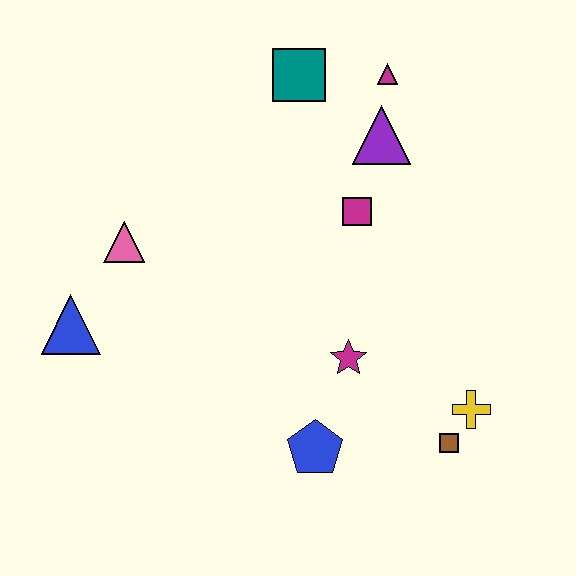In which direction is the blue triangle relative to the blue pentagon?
The blue triangle is to the left of the blue pentagon.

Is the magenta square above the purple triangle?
No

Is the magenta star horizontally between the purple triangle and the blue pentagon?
Yes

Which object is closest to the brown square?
The yellow cross is closest to the brown square.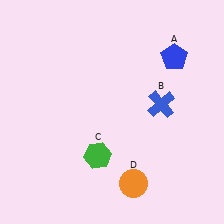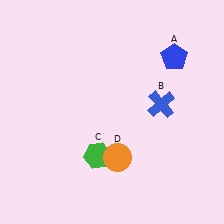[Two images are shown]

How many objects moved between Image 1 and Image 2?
1 object moved between the two images.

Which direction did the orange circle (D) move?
The orange circle (D) moved up.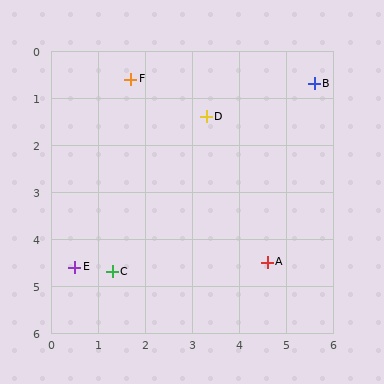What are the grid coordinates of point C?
Point C is at approximately (1.3, 4.7).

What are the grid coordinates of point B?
Point B is at approximately (5.6, 0.7).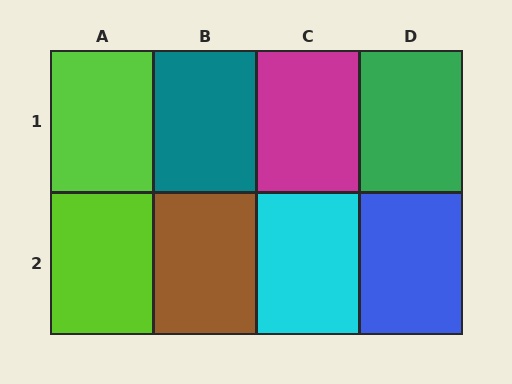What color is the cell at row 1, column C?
Magenta.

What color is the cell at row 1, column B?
Teal.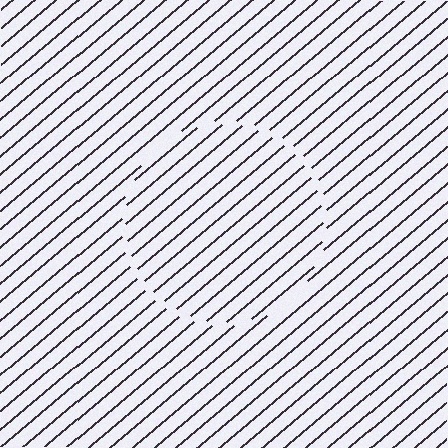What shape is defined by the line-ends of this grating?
An illusory circle. The interior of the shape contains the same grating, shifted by half a period — the contour is defined by the phase discontinuity where line-ends from the inner and outer gratings abut.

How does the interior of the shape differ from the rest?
The interior of the shape contains the same grating, shifted by half a period — the contour is defined by the phase discontinuity where line-ends from the inner and outer gratings abut.